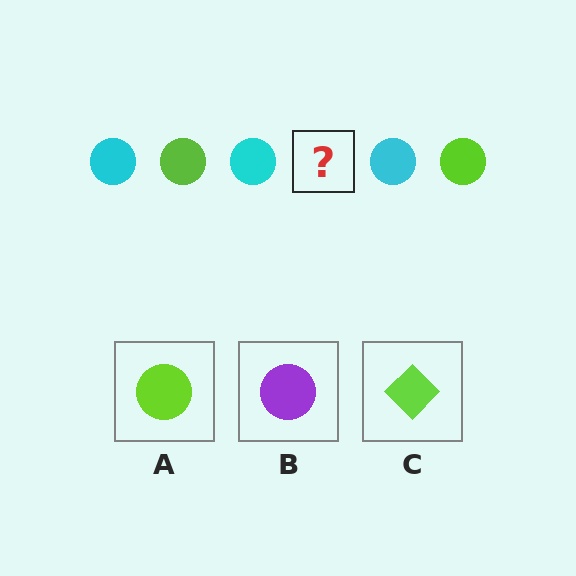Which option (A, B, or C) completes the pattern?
A.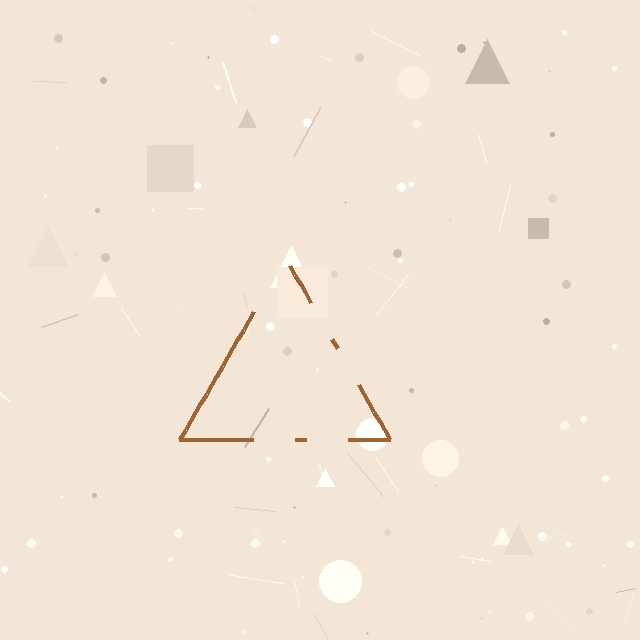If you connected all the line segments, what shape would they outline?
They would outline a triangle.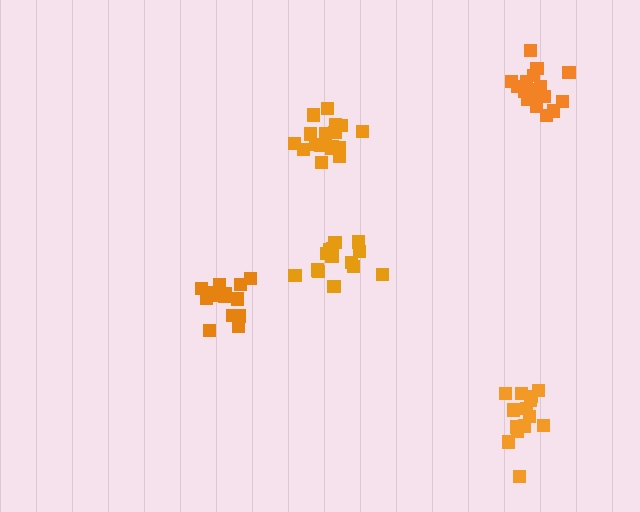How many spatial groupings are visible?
There are 5 spatial groupings.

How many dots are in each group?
Group 1: 15 dots, Group 2: 14 dots, Group 3: 14 dots, Group 4: 17 dots, Group 5: 17 dots (77 total).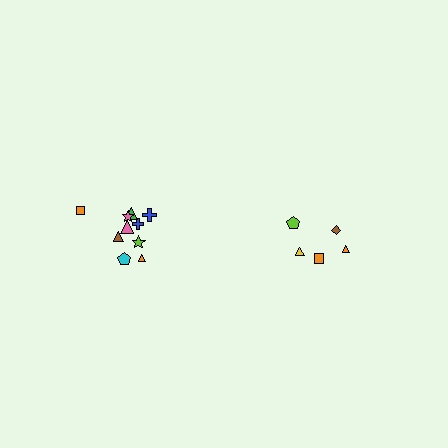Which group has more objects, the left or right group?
The left group.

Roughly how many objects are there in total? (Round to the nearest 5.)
Roughly 15 objects in total.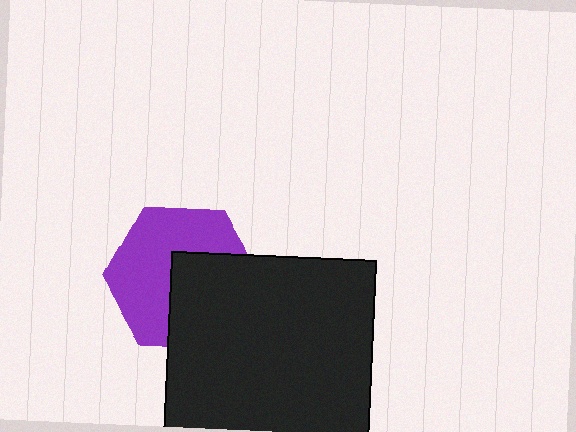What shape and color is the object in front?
The object in front is a black square.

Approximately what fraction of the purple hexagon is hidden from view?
Roughly 43% of the purple hexagon is hidden behind the black square.